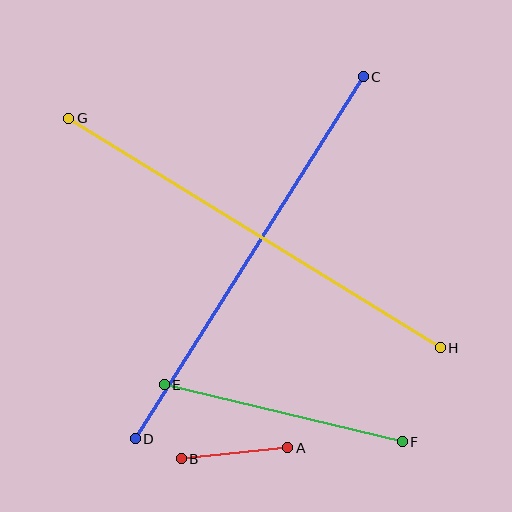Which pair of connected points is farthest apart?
Points G and H are farthest apart.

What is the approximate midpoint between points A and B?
The midpoint is at approximately (234, 453) pixels.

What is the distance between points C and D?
The distance is approximately 428 pixels.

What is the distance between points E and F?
The distance is approximately 244 pixels.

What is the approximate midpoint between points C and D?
The midpoint is at approximately (249, 258) pixels.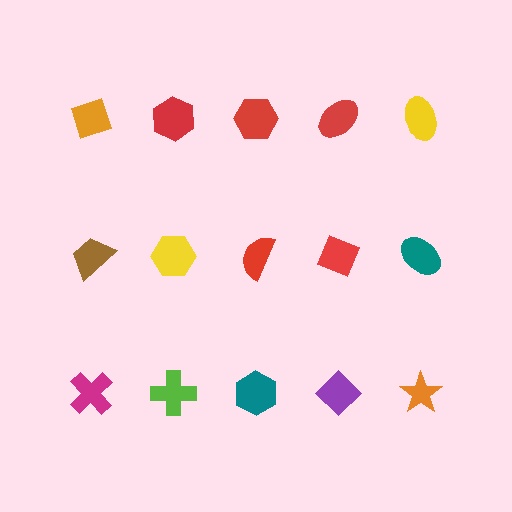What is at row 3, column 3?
A teal hexagon.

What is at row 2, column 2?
A yellow hexagon.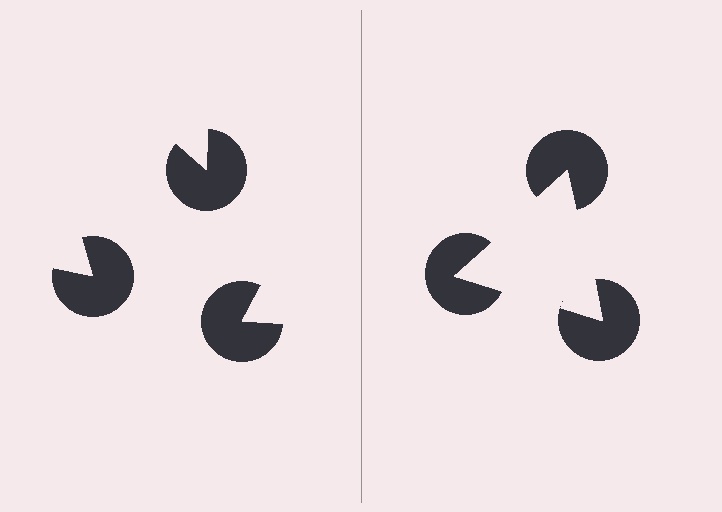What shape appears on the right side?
An illusory triangle.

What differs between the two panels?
The pac-man discs are positioned identically on both sides; only the wedge orientations differ. On the right they align to a triangle; on the left they are misaligned.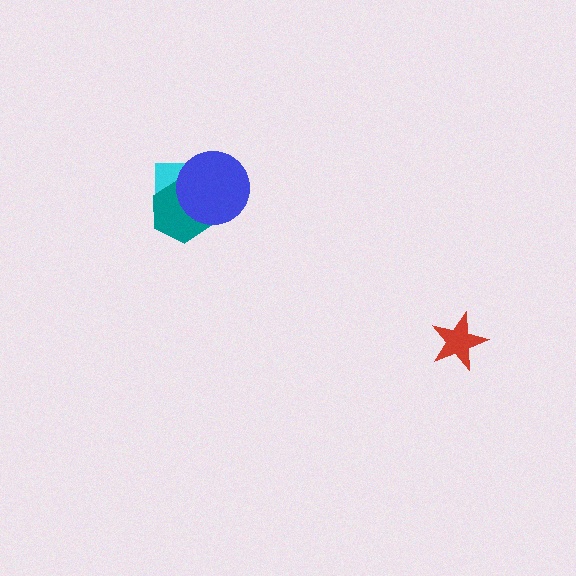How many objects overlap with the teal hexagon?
2 objects overlap with the teal hexagon.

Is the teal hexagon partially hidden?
Yes, it is partially covered by another shape.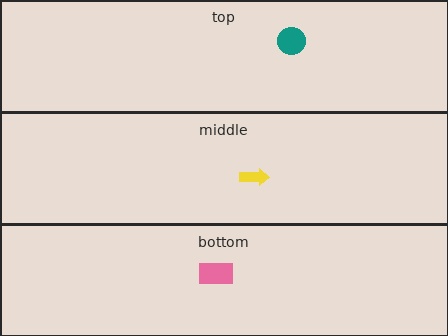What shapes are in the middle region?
The yellow arrow.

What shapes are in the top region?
The teal circle.